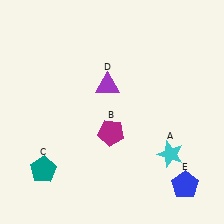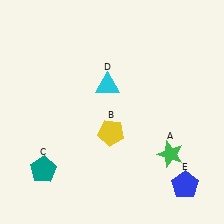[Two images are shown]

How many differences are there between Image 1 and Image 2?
There are 3 differences between the two images.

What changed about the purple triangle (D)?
In Image 1, D is purple. In Image 2, it changed to cyan.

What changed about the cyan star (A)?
In Image 1, A is cyan. In Image 2, it changed to green.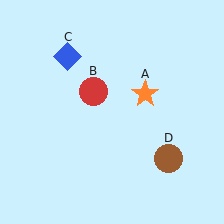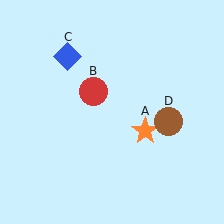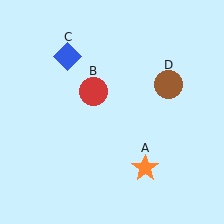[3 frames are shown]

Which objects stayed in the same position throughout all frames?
Red circle (object B) and blue diamond (object C) remained stationary.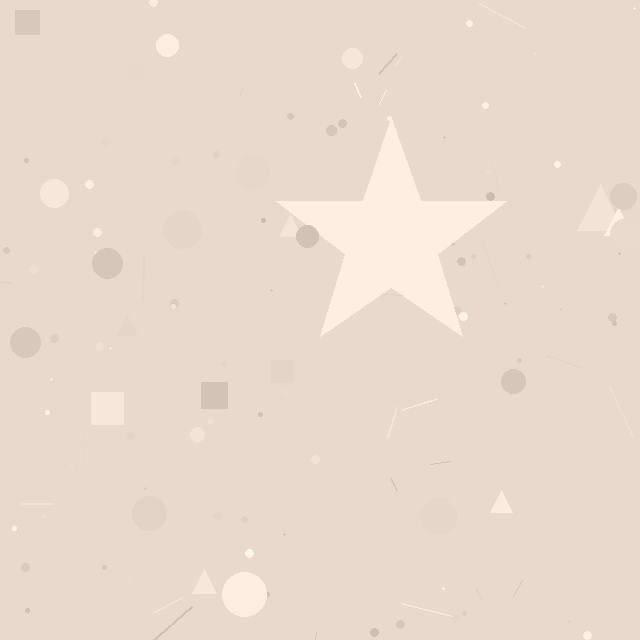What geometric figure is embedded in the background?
A star is embedded in the background.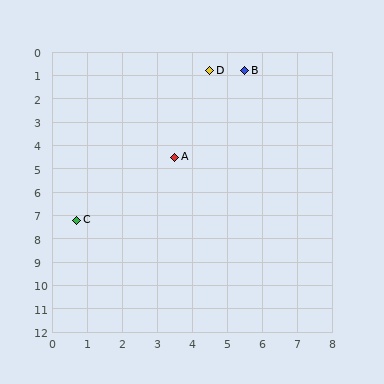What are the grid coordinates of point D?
Point D is at approximately (4.5, 0.8).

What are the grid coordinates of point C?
Point C is at approximately (0.7, 7.2).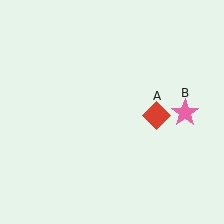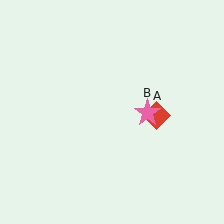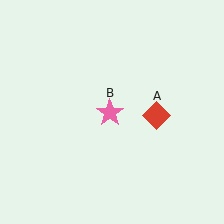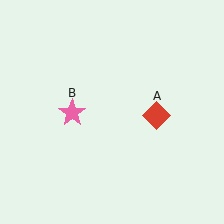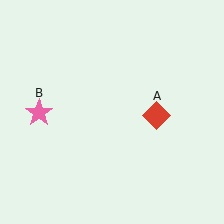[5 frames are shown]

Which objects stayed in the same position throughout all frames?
Red diamond (object A) remained stationary.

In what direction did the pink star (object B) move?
The pink star (object B) moved left.